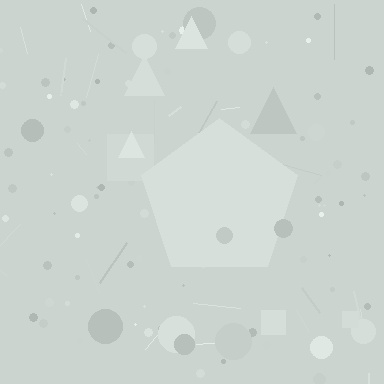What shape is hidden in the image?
A pentagon is hidden in the image.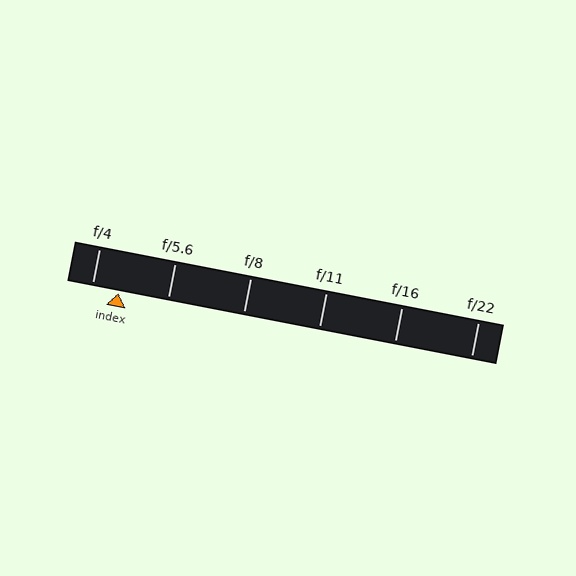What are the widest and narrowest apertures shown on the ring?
The widest aperture shown is f/4 and the narrowest is f/22.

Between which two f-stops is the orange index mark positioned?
The index mark is between f/4 and f/5.6.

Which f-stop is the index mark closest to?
The index mark is closest to f/4.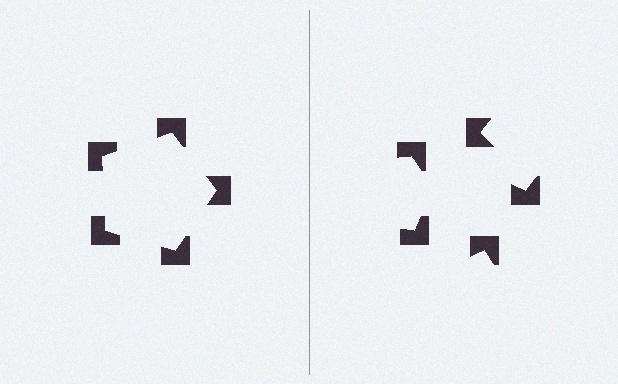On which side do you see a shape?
An illusory pentagon appears on the left side. On the right side the wedge cuts are rotated, so no coherent shape forms.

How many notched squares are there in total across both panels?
10 — 5 on each side.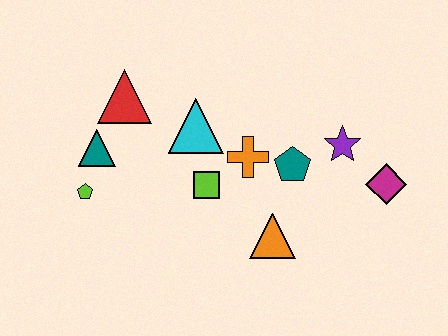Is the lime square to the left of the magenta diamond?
Yes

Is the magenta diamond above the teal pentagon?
No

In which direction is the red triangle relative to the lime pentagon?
The red triangle is above the lime pentagon.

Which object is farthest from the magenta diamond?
The lime pentagon is farthest from the magenta diamond.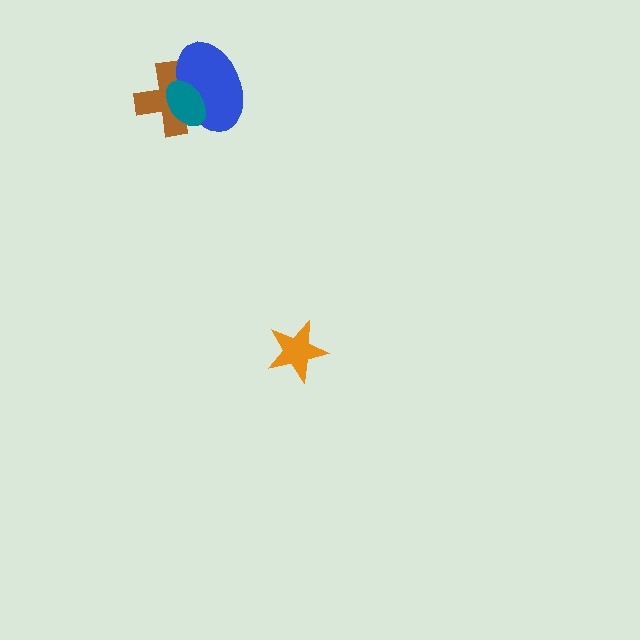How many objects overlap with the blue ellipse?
2 objects overlap with the blue ellipse.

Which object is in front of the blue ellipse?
The teal ellipse is in front of the blue ellipse.